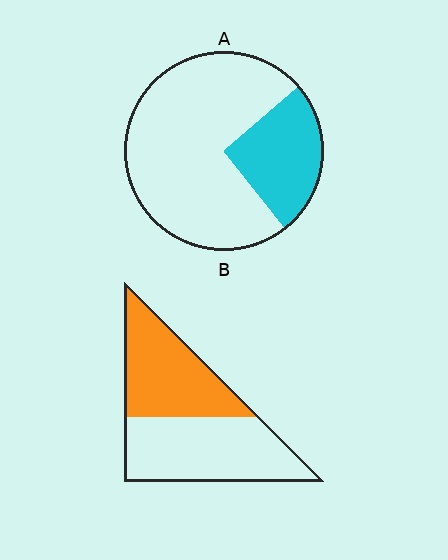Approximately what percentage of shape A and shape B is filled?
A is approximately 25% and B is approximately 45%.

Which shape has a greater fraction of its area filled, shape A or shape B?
Shape B.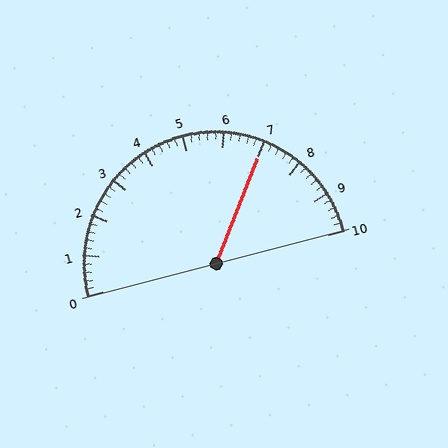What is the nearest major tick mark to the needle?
The nearest major tick mark is 7.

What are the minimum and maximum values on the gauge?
The gauge ranges from 0 to 10.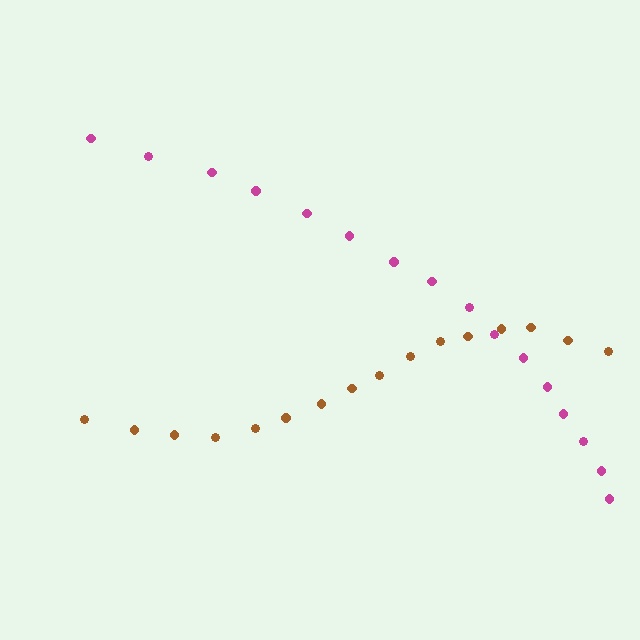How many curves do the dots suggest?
There are 2 distinct paths.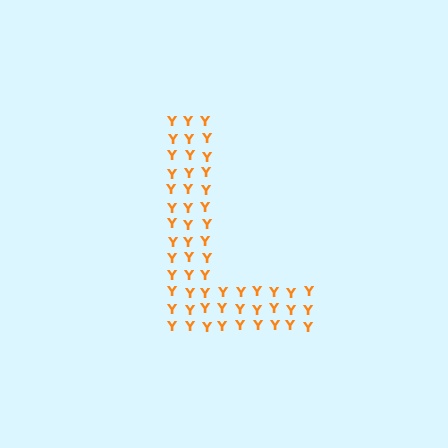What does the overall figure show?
The overall figure shows the letter L.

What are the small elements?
The small elements are letter Y's.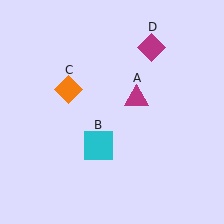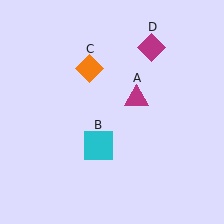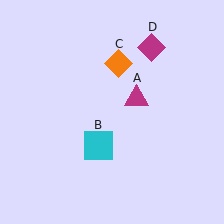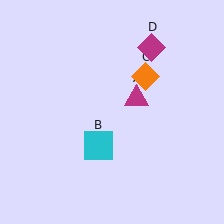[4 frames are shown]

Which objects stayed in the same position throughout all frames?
Magenta triangle (object A) and cyan square (object B) and magenta diamond (object D) remained stationary.